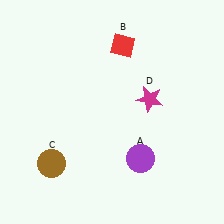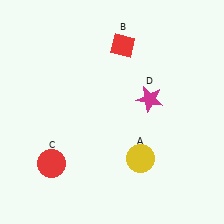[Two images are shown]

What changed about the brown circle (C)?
In Image 1, C is brown. In Image 2, it changed to red.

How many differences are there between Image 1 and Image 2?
There are 2 differences between the two images.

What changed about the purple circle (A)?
In Image 1, A is purple. In Image 2, it changed to yellow.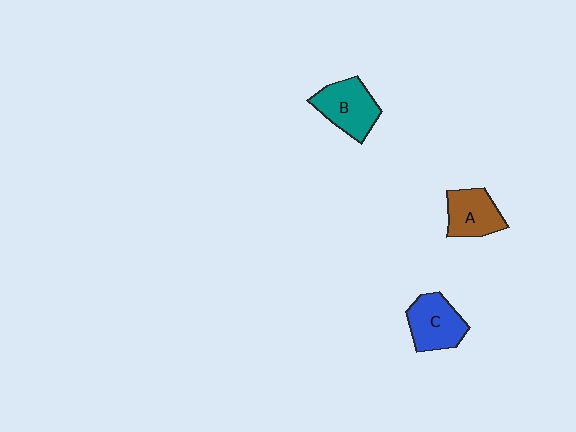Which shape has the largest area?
Shape B (teal).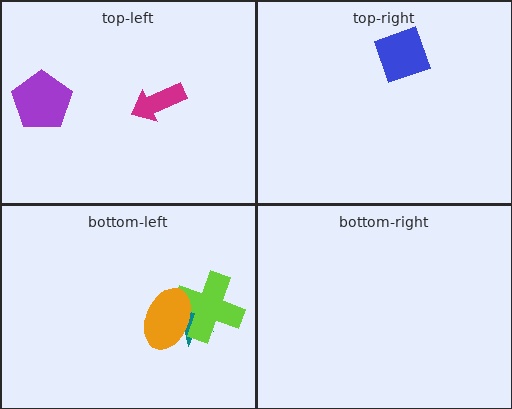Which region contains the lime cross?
The bottom-left region.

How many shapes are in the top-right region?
1.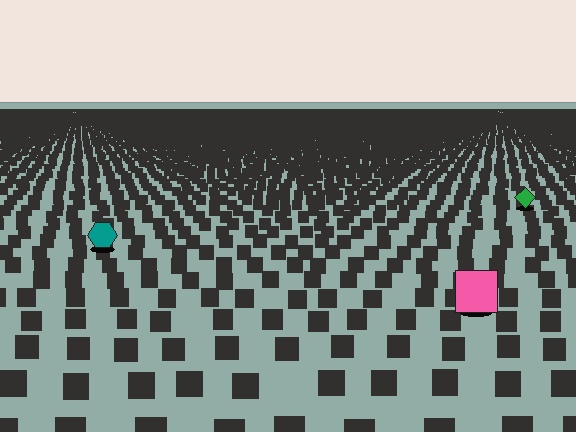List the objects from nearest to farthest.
From nearest to farthest: the pink square, the teal hexagon, the green diamond.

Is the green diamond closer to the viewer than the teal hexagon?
No. The teal hexagon is closer — you can tell from the texture gradient: the ground texture is coarser near it.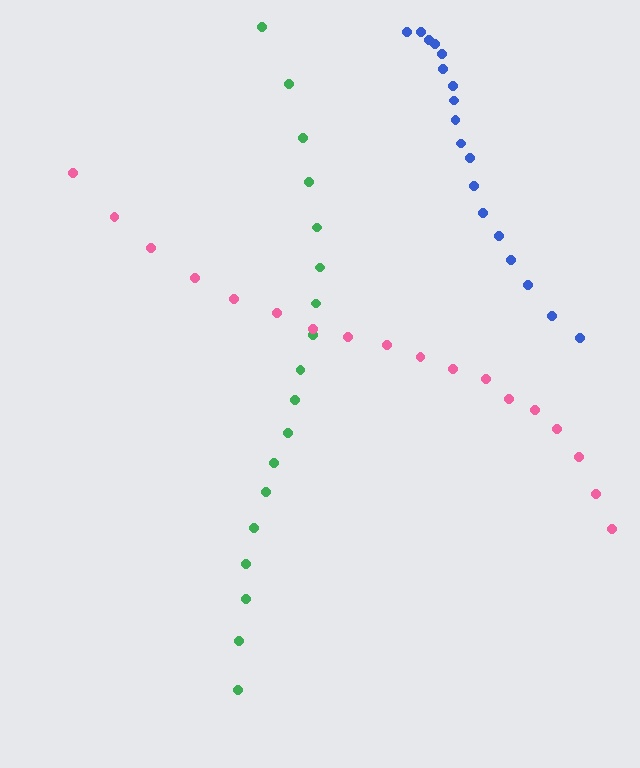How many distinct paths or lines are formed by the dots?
There are 3 distinct paths.